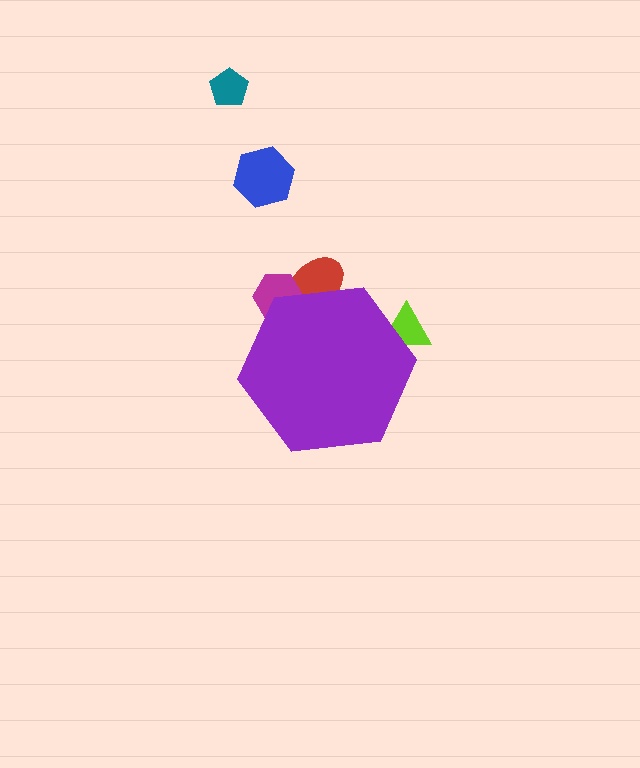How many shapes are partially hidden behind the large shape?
3 shapes are partially hidden.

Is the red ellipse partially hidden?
Yes, the red ellipse is partially hidden behind the purple hexagon.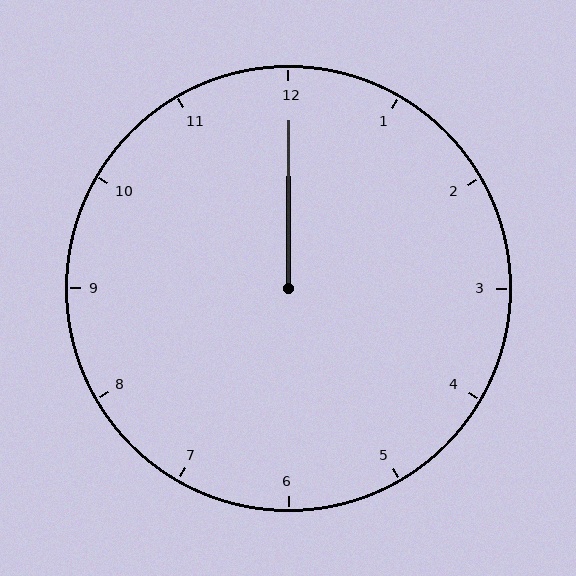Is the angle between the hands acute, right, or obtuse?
It is acute.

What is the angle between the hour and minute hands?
Approximately 0 degrees.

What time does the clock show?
12:00.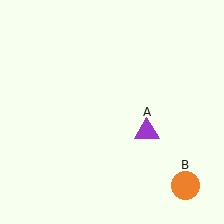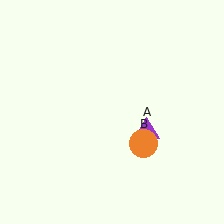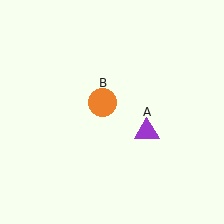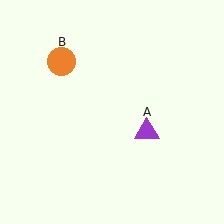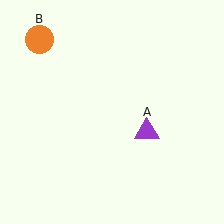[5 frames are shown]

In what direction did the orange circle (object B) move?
The orange circle (object B) moved up and to the left.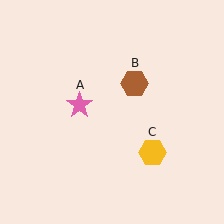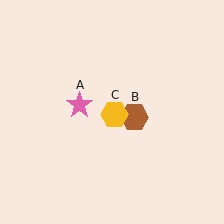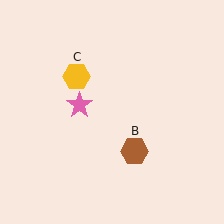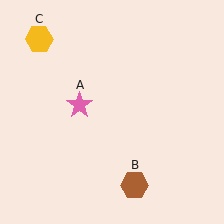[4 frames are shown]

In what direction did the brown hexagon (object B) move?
The brown hexagon (object B) moved down.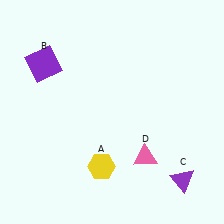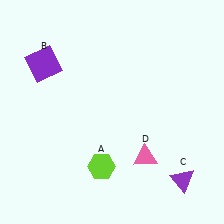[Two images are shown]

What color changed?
The hexagon (A) changed from yellow in Image 1 to lime in Image 2.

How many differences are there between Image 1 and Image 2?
There is 1 difference between the two images.